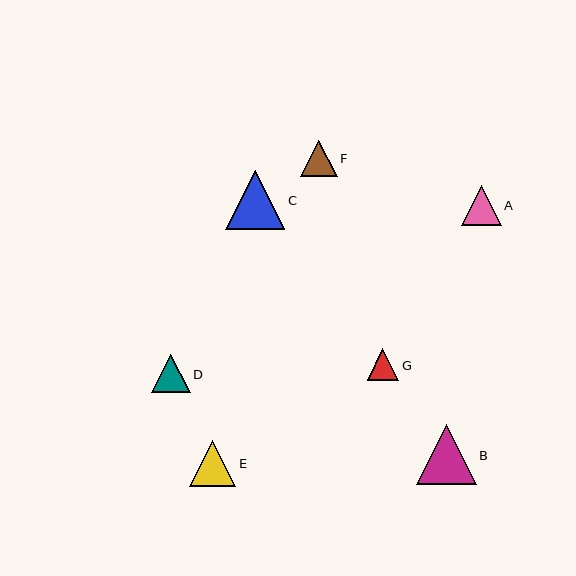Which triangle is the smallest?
Triangle G is the smallest with a size of approximately 32 pixels.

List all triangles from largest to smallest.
From largest to smallest: B, C, E, A, D, F, G.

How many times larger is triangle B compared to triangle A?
Triangle B is approximately 1.5 times the size of triangle A.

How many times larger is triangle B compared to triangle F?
Triangle B is approximately 1.7 times the size of triangle F.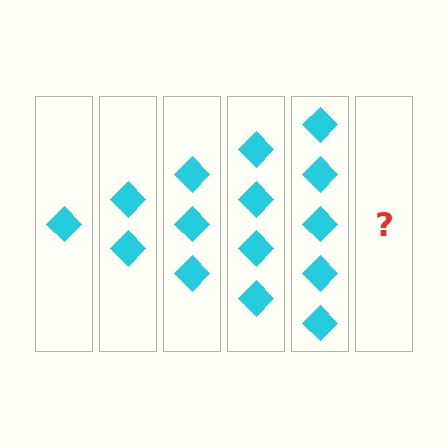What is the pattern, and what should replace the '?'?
The pattern is that each step adds one more diamond. The '?' should be 6 diamonds.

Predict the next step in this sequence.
The next step is 6 diamonds.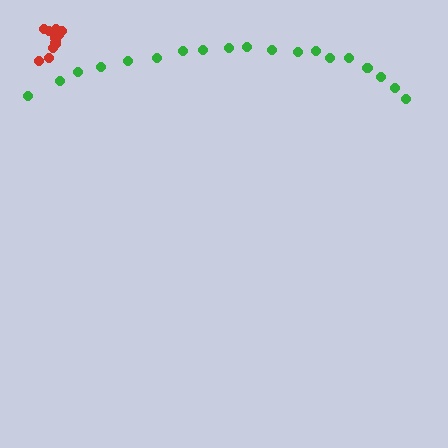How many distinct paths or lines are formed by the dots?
There are 2 distinct paths.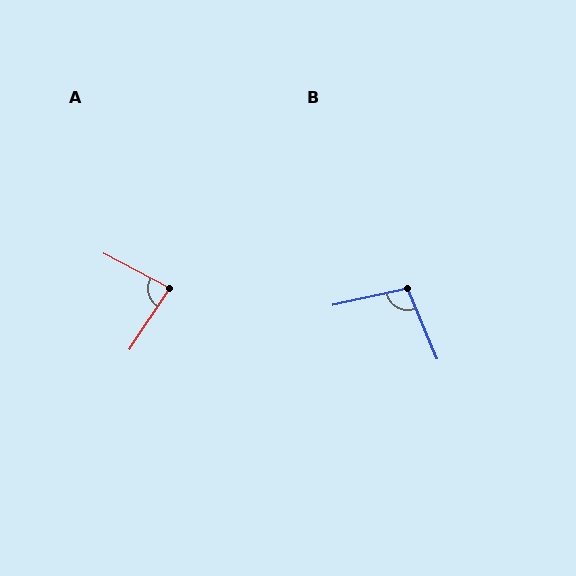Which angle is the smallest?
A, at approximately 85 degrees.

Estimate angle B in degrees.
Approximately 101 degrees.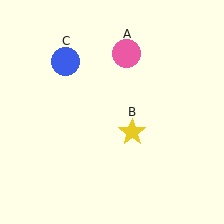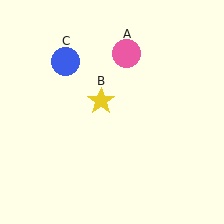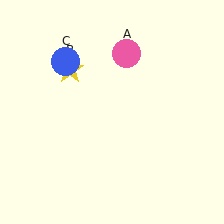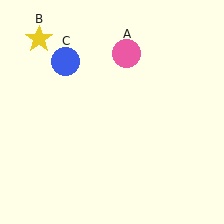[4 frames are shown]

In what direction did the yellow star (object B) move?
The yellow star (object B) moved up and to the left.